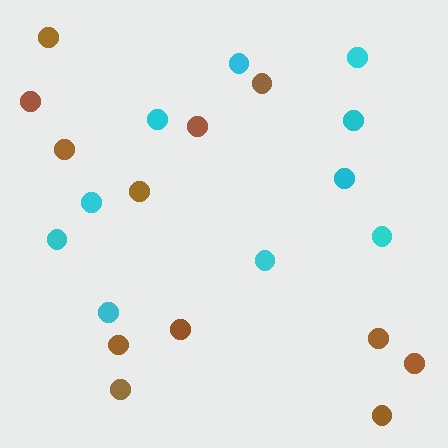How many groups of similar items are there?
There are 2 groups: one group of brown circles (12) and one group of cyan circles (10).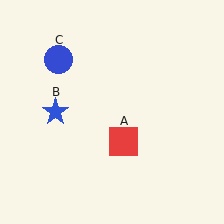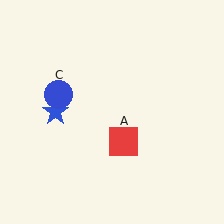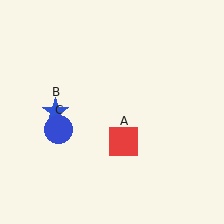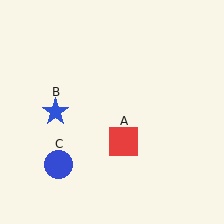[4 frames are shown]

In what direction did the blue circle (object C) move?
The blue circle (object C) moved down.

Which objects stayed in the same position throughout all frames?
Red square (object A) and blue star (object B) remained stationary.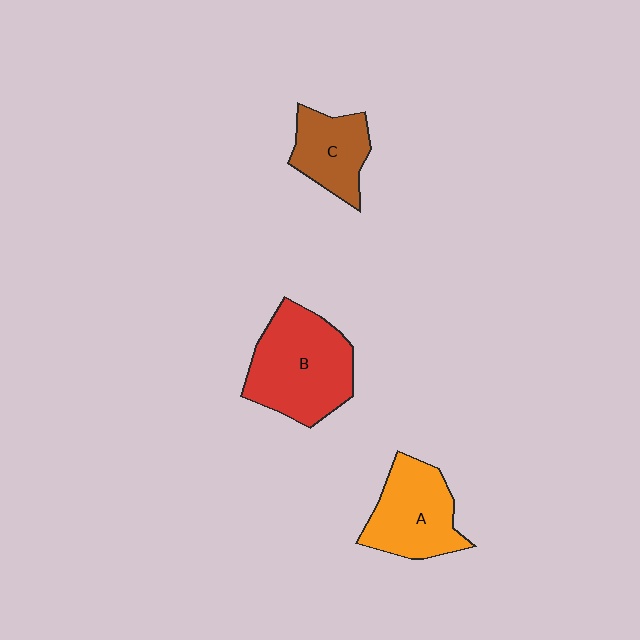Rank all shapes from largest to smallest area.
From largest to smallest: B (red), A (orange), C (brown).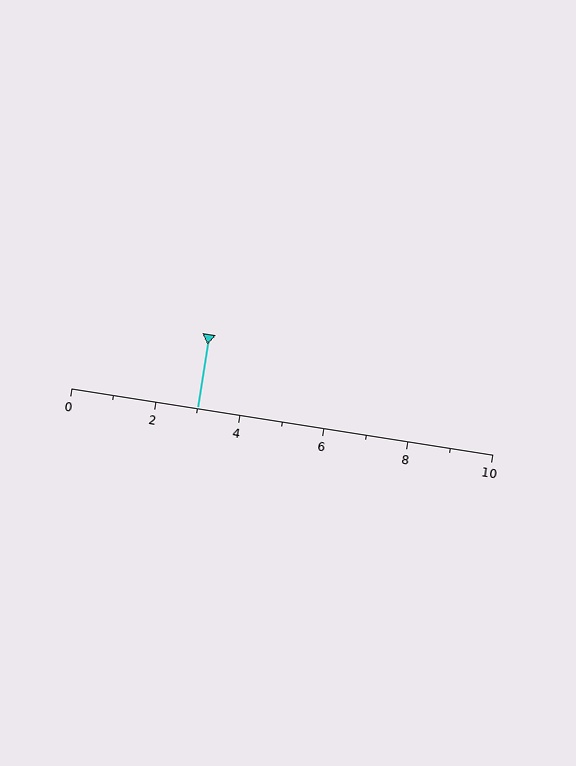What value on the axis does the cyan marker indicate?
The marker indicates approximately 3.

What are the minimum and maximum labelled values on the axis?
The axis runs from 0 to 10.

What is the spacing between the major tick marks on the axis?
The major ticks are spaced 2 apart.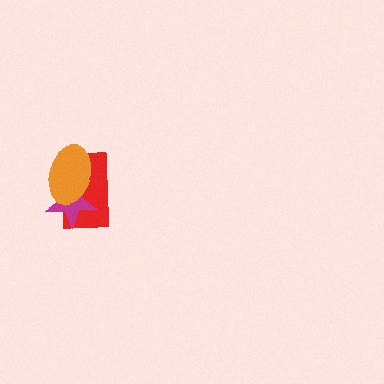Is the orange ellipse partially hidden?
No, no other shape covers it.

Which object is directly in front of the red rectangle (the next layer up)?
The magenta star is directly in front of the red rectangle.